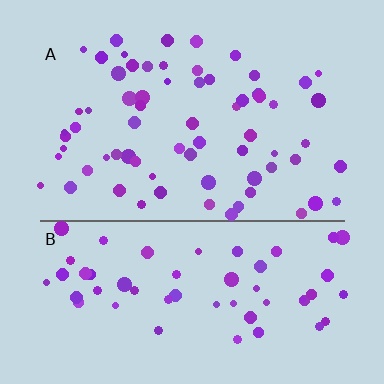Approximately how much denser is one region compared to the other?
Approximately 1.2× — region A over region B.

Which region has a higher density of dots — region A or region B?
A (the top).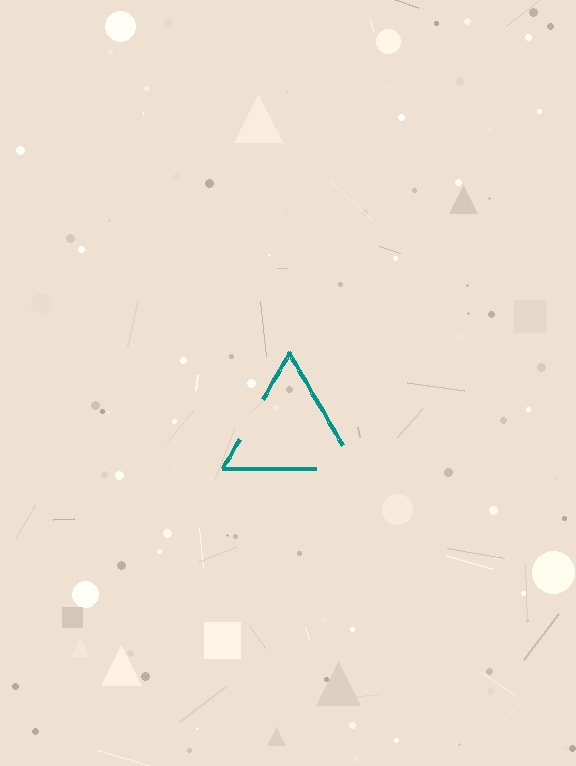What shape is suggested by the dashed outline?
The dashed outline suggests a triangle.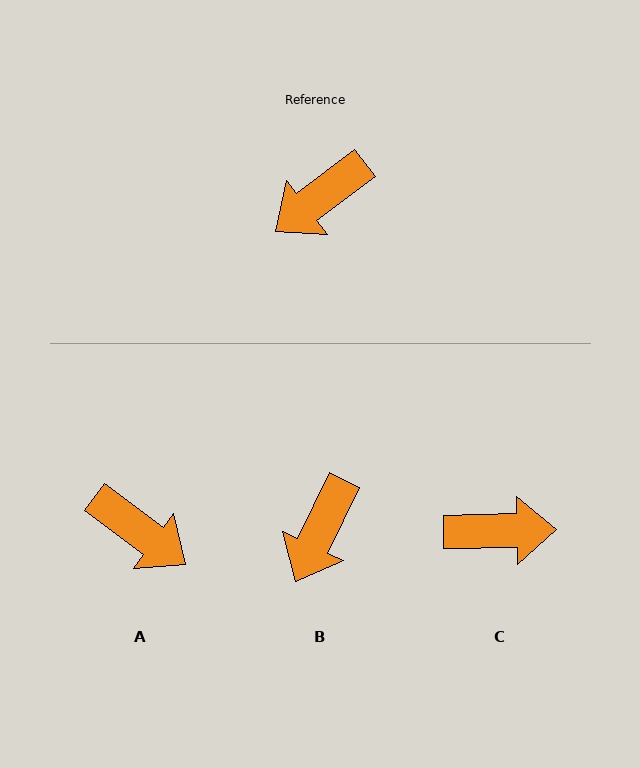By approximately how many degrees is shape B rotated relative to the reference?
Approximately 27 degrees counter-clockwise.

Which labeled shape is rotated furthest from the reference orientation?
C, about 144 degrees away.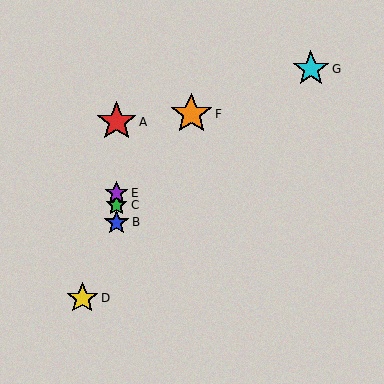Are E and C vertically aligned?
Yes, both are at x≈117.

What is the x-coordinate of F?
Object F is at x≈191.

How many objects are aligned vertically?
4 objects (A, B, C, E) are aligned vertically.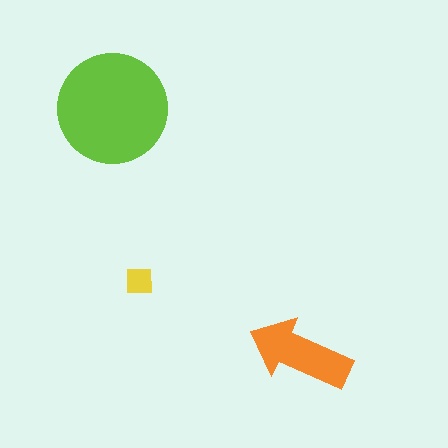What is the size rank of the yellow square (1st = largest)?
3rd.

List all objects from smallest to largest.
The yellow square, the orange arrow, the lime circle.